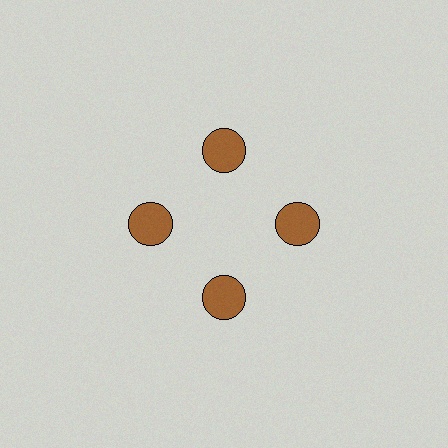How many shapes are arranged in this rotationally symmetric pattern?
There are 4 shapes, arranged in 4 groups of 1.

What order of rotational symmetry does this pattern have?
This pattern has 4-fold rotational symmetry.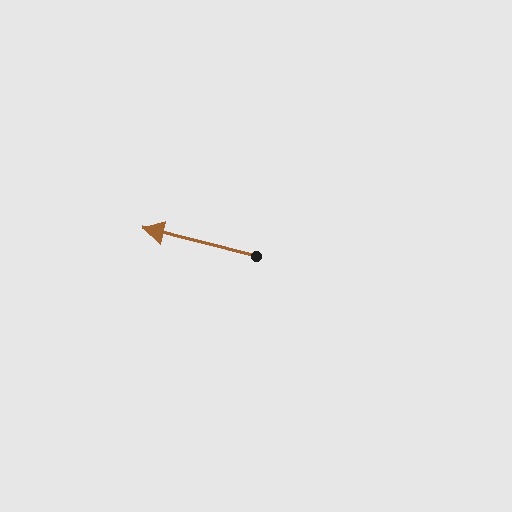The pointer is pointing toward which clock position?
Roughly 9 o'clock.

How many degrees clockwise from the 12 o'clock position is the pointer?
Approximately 284 degrees.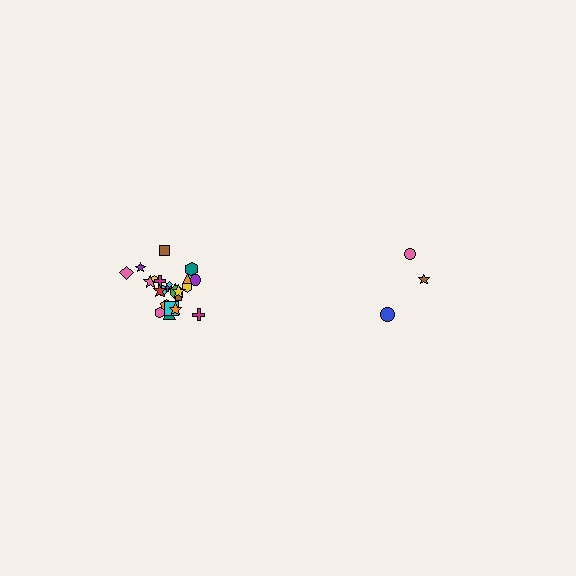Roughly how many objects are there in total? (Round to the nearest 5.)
Roughly 30 objects in total.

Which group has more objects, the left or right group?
The left group.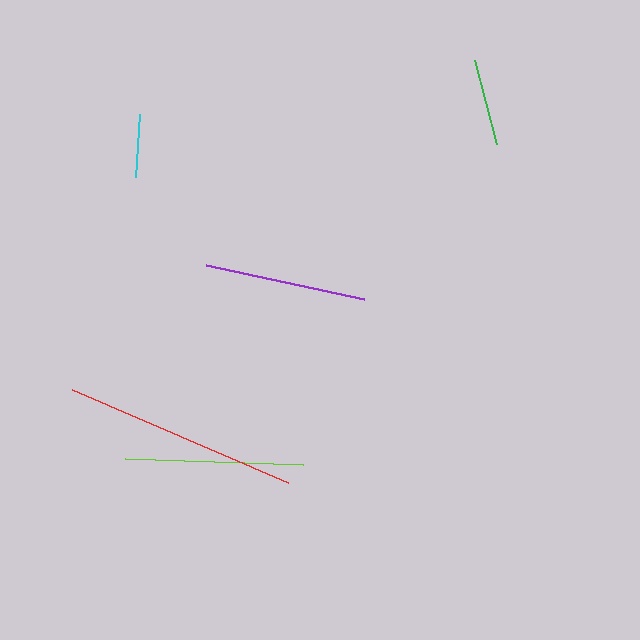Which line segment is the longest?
The red line is the longest at approximately 235 pixels.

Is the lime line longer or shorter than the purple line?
The lime line is longer than the purple line.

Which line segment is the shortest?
The cyan line is the shortest at approximately 64 pixels.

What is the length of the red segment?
The red segment is approximately 235 pixels long.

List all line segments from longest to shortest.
From longest to shortest: red, lime, purple, green, cyan.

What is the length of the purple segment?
The purple segment is approximately 162 pixels long.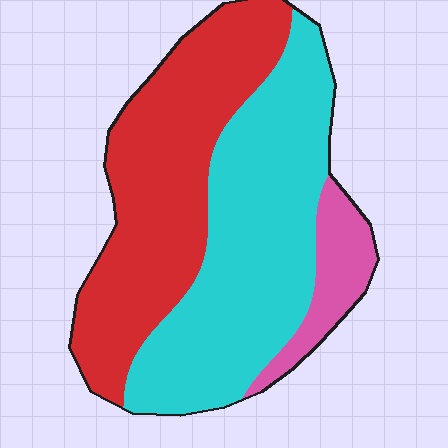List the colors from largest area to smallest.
From largest to smallest: cyan, red, pink.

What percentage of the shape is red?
Red takes up about two fifths (2/5) of the shape.